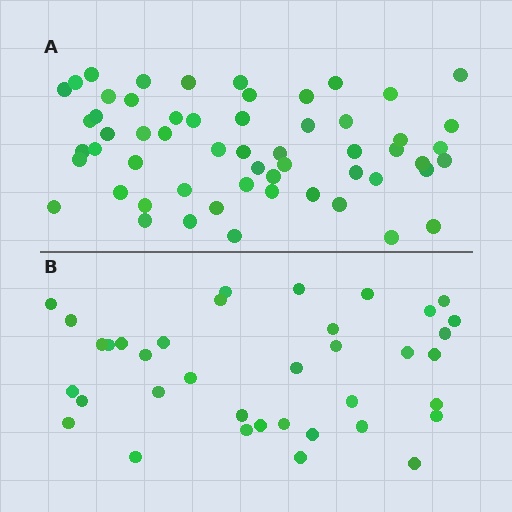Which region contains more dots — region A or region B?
Region A (the top region) has more dots.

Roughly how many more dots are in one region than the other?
Region A has approximately 20 more dots than region B.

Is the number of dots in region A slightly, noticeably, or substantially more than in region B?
Region A has substantially more. The ratio is roughly 1.5 to 1.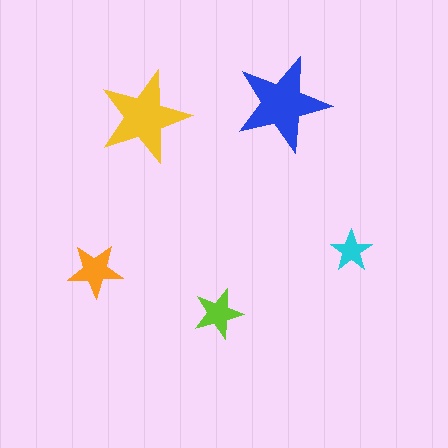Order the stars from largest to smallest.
the blue one, the yellow one, the orange one, the lime one, the cyan one.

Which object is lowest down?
The lime star is bottommost.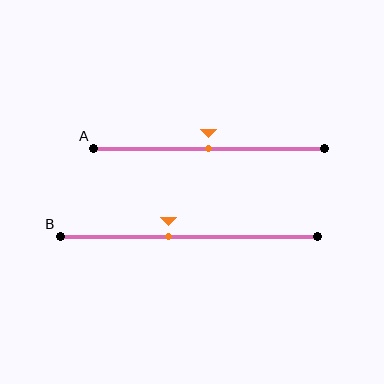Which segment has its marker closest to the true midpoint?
Segment A has its marker closest to the true midpoint.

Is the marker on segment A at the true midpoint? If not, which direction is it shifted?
Yes, the marker on segment A is at the true midpoint.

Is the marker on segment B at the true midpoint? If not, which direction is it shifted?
No, the marker on segment B is shifted to the left by about 8% of the segment length.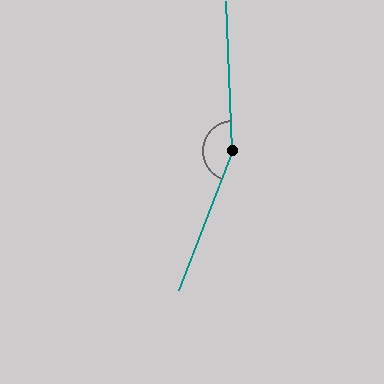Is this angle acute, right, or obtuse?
It is obtuse.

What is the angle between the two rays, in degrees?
Approximately 156 degrees.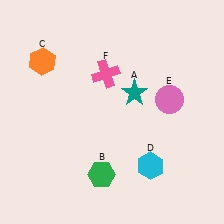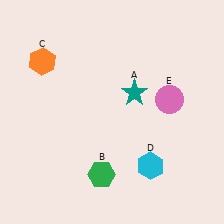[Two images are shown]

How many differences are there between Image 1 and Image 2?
There is 1 difference between the two images.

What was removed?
The pink cross (F) was removed in Image 2.